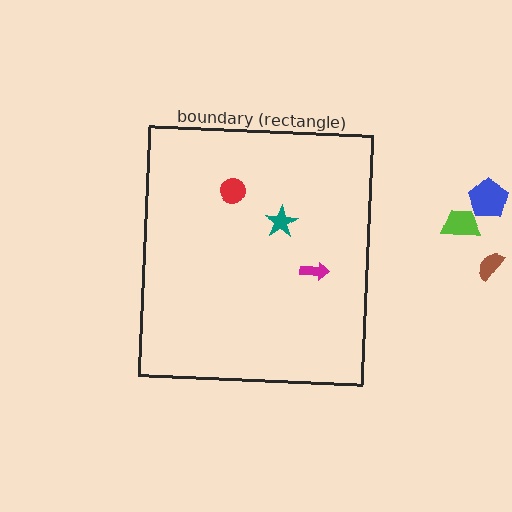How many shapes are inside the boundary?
3 inside, 3 outside.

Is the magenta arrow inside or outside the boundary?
Inside.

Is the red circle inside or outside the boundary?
Inside.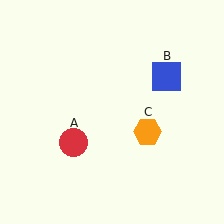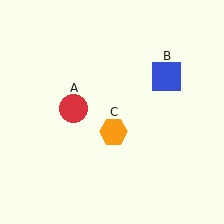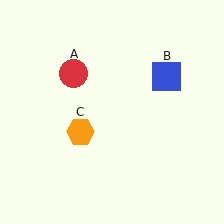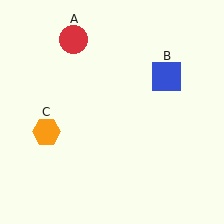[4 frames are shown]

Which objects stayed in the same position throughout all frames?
Blue square (object B) remained stationary.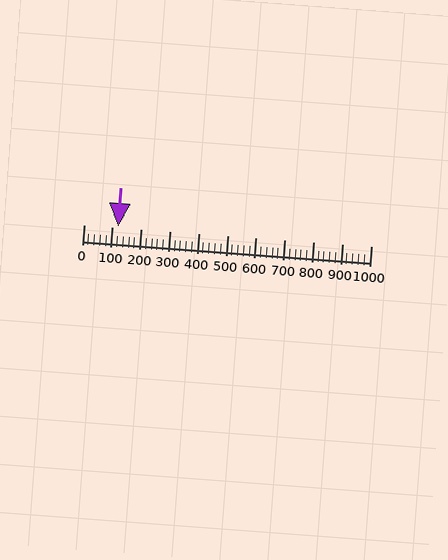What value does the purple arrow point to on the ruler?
The purple arrow points to approximately 119.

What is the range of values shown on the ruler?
The ruler shows values from 0 to 1000.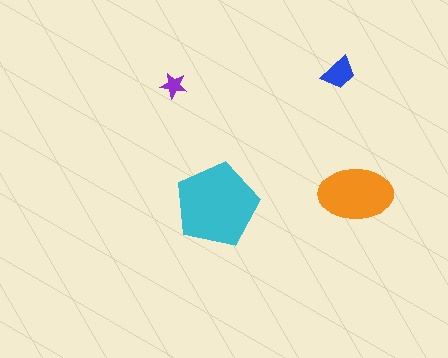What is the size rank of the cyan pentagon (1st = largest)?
1st.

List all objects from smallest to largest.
The purple star, the blue trapezoid, the orange ellipse, the cyan pentagon.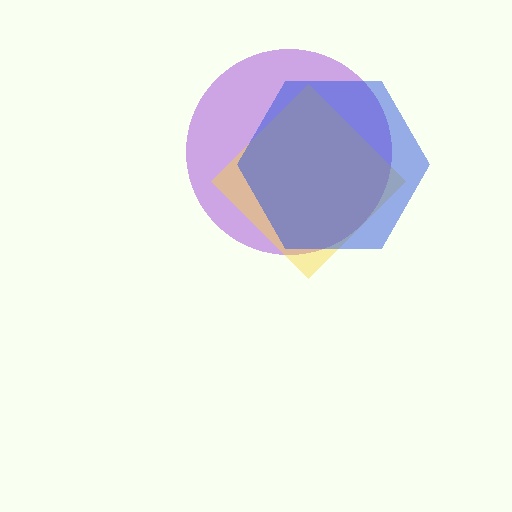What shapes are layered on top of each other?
The layered shapes are: a purple circle, a yellow diamond, a blue hexagon.